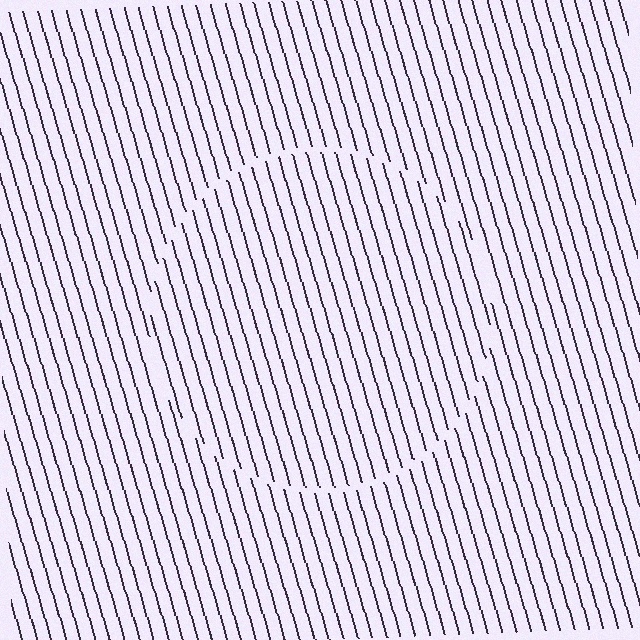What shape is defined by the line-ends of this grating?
An illusory circle. The interior of the shape contains the same grating, shifted by half a period — the contour is defined by the phase discontinuity where line-ends from the inner and outer gratings abut.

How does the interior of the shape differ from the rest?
The interior of the shape contains the same grating, shifted by half a period — the contour is defined by the phase discontinuity where line-ends from the inner and outer gratings abut.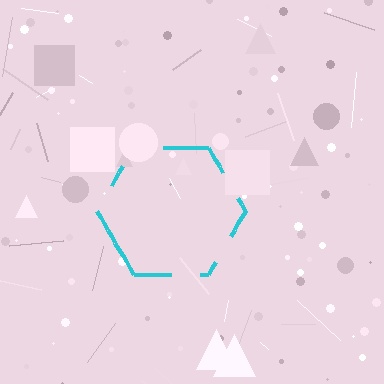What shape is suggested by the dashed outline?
The dashed outline suggests a hexagon.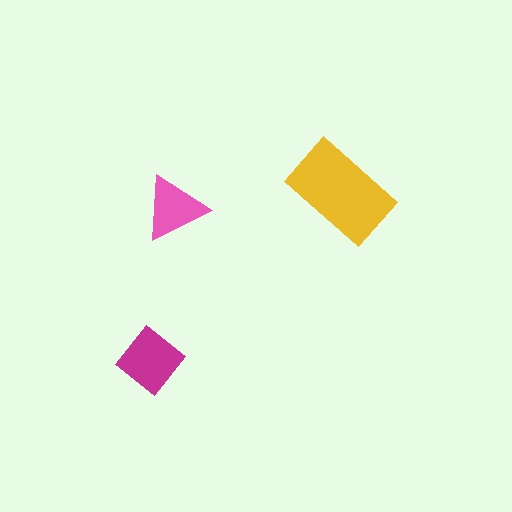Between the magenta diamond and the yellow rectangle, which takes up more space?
The yellow rectangle.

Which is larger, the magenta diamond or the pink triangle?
The magenta diamond.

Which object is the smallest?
The pink triangle.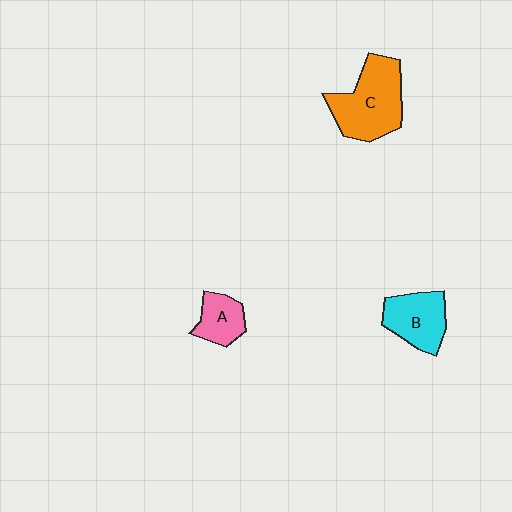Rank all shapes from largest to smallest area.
From largest to smallest: C (orange), B (cyan), A (pink).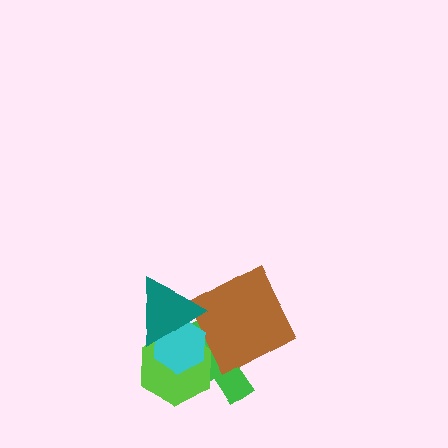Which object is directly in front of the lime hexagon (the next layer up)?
The cyan hexagon is directly in front of the lime hexagon.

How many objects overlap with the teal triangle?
3 objects overlap with the teal triangle.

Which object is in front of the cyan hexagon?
The teal triangle is in front of the cyan hexagon.